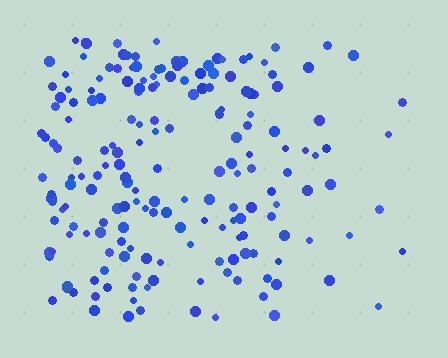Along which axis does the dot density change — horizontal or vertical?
Horizontal.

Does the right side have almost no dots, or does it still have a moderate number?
Still a moderate number, just noticeably fewer than the left.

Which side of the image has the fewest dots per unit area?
The right.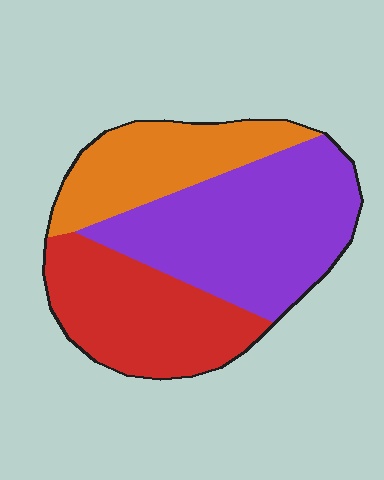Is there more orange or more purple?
Purple.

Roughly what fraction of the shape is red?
Red covers 31% of the shape.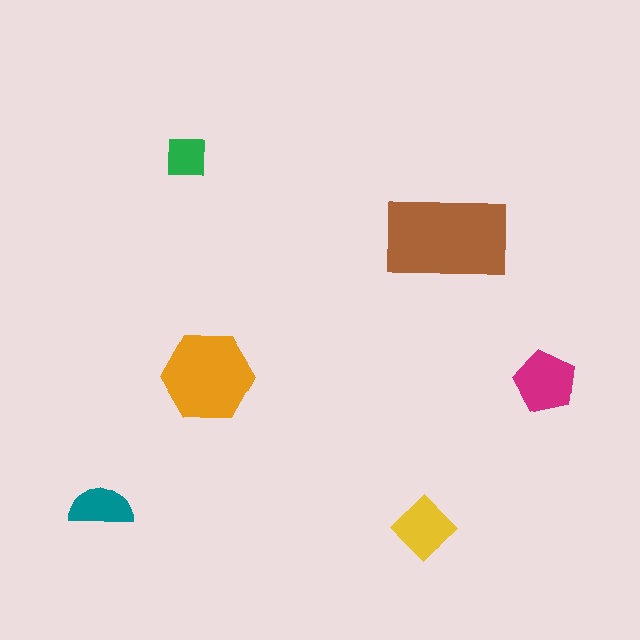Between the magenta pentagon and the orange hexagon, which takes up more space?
The orange hexagon.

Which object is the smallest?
The green square.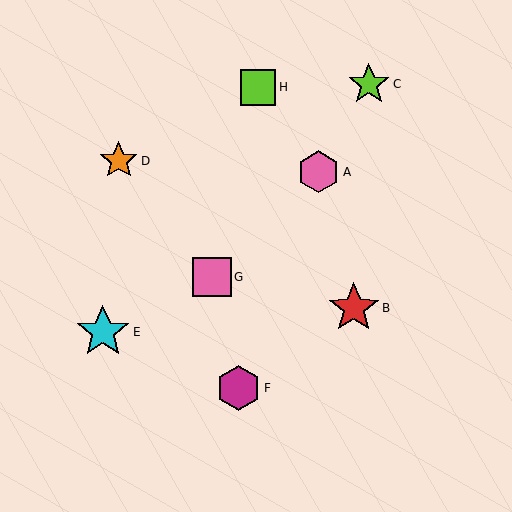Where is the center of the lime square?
The center of the lime square is at (258, 87).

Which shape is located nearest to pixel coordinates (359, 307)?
The red star (labeled B) at (354, 308) is nearest to that location.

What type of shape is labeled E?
Shape E is a cyan star.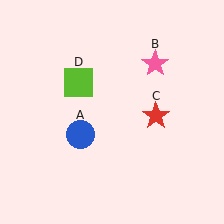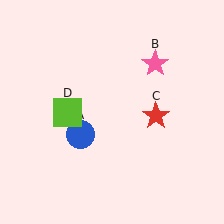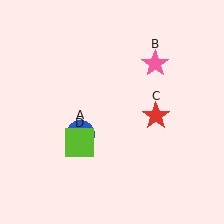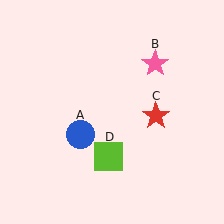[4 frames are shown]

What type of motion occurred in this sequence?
The lime square (object D) rotated counterclockwise around the center of the scene.